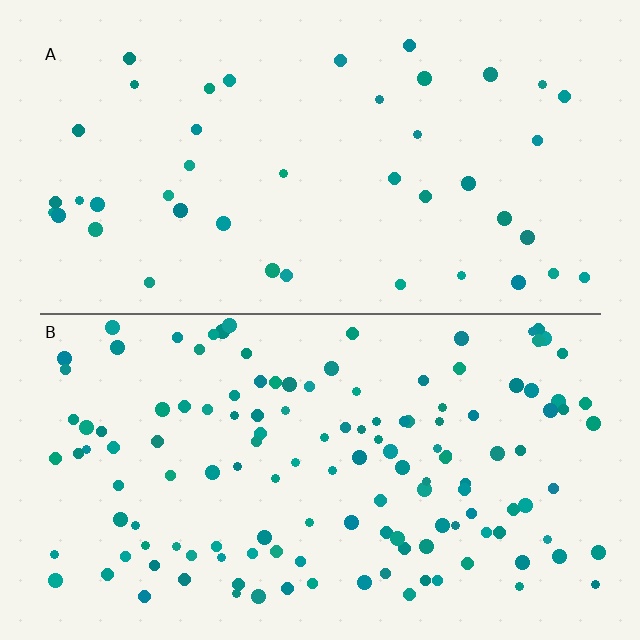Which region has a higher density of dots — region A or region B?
B (the bottom).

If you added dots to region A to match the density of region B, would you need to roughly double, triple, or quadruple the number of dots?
Approximately triple.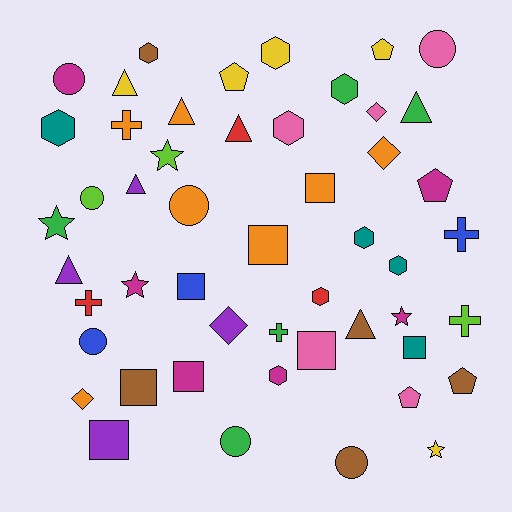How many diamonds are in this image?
There are 4 diamonds.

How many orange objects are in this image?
There are 7 orange objects.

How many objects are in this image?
There are 50 objects.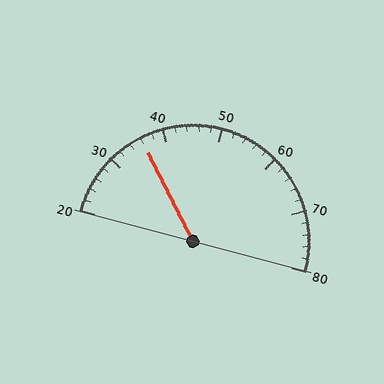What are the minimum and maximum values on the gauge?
The gauge ranges from 20 to 80.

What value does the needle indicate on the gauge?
The needle indicates approximately 36.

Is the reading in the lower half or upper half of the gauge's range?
The reading is in the lower half of the range (20 to 80).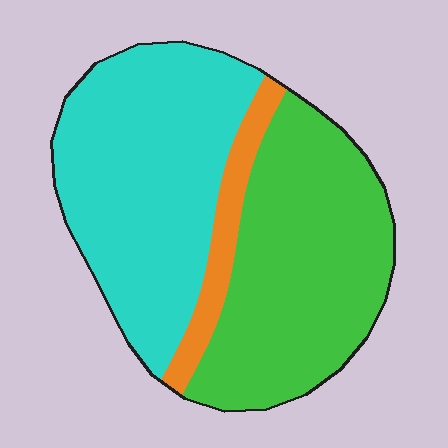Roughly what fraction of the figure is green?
Green takes up between a third and a half of the figure.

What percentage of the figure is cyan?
Cyan covers roughly 45% of the figure.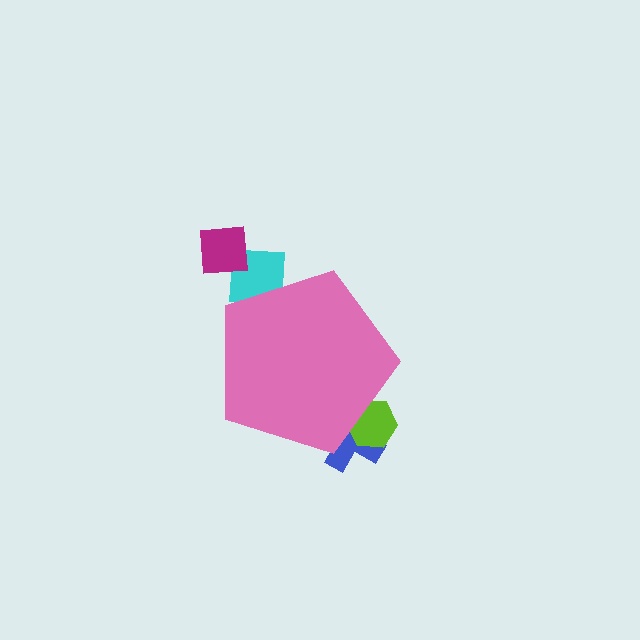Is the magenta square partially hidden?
No, the magenta square is fully visible.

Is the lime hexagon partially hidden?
Yes, the lime hexagon is partially hidden behind the pink pentagon.